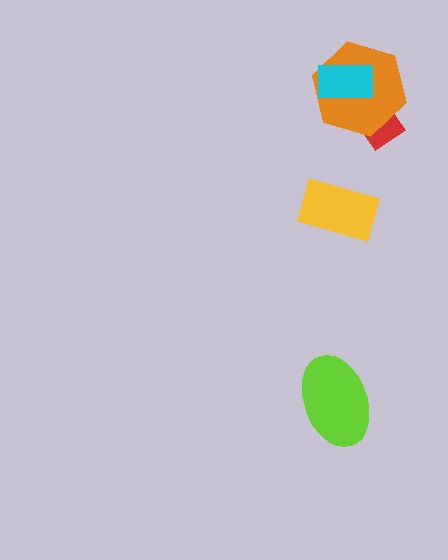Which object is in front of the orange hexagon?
The cyan rectangle is in front of the orange hexagon.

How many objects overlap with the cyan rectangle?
1 object overlaps with the cyan rectangle.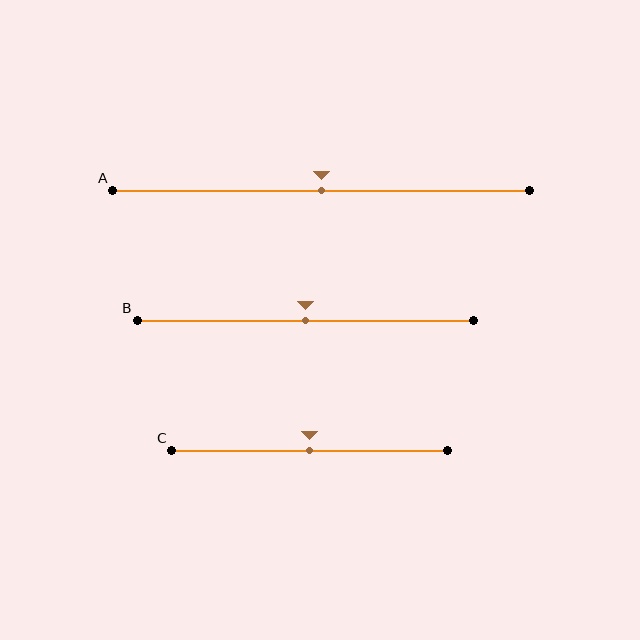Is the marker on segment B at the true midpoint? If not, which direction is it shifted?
Yes, the marker on segment B is at the true midpoint.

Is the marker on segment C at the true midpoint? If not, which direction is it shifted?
Yes, the marker on segment C is at the true midpoint.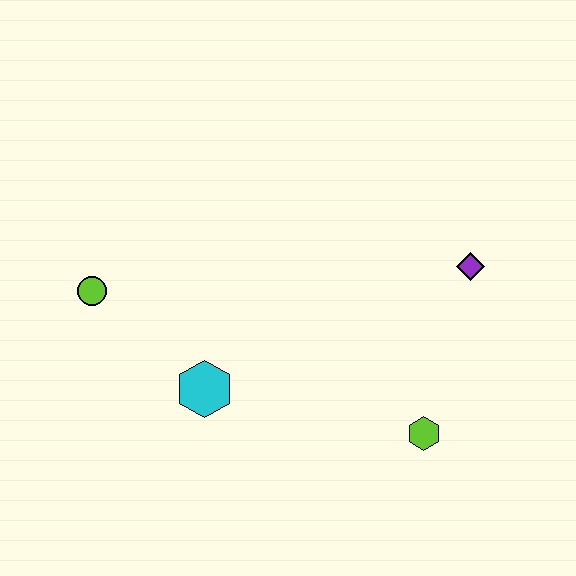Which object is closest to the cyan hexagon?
The lime circle is closest to the cyan hexagon.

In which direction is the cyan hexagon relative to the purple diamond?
The cyan hexagon is to the left of the purple diamond.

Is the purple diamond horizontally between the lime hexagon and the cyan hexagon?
No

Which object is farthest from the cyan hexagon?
The purple diamond is farthest from the cyan hexagon.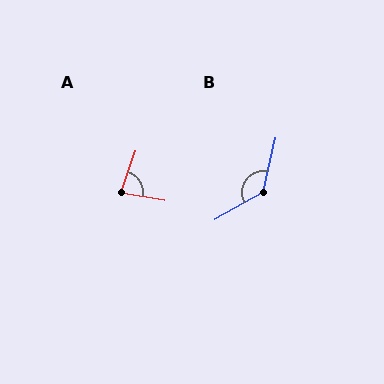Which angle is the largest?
B, at approximately 132 degrees.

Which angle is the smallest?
A, at approximately 80 degrees.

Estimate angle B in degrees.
Approximately 132 degrees.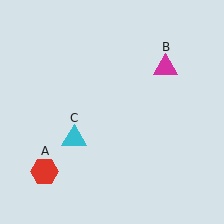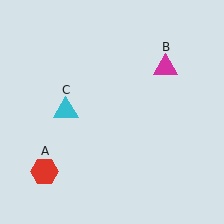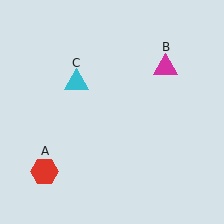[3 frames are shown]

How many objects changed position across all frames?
1 object changed position: cyan triangle (object C).